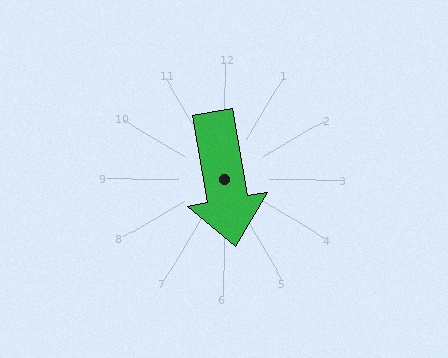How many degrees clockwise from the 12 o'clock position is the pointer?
Approximately 170 degrees.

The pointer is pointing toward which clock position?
Roughly 6 o'clock.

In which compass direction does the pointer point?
South.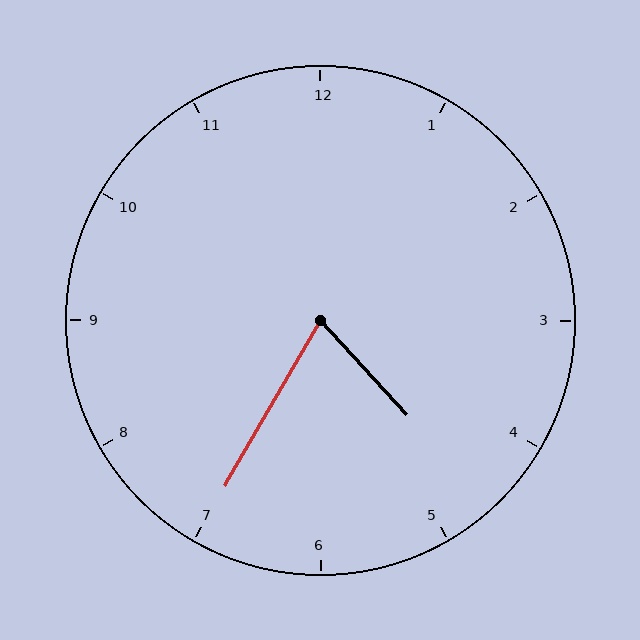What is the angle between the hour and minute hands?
Approximately 72 degrees.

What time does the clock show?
4:35.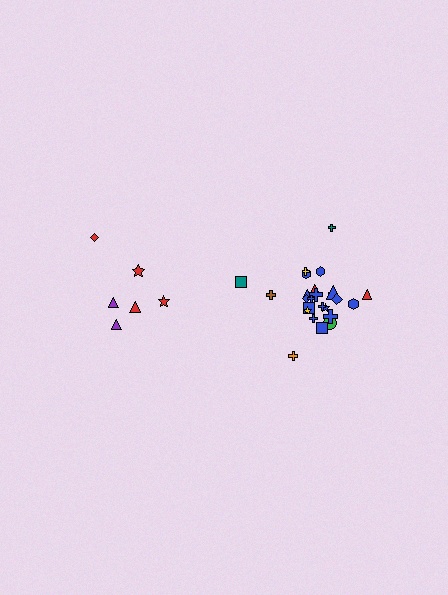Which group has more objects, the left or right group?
The right group.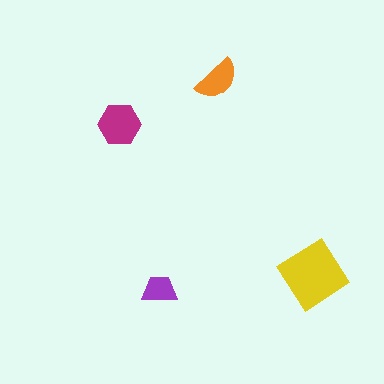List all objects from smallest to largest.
The purple trapezoid, the orange semicircle, the magenta hexagon, the yellow diamond.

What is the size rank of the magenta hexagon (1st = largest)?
2nd.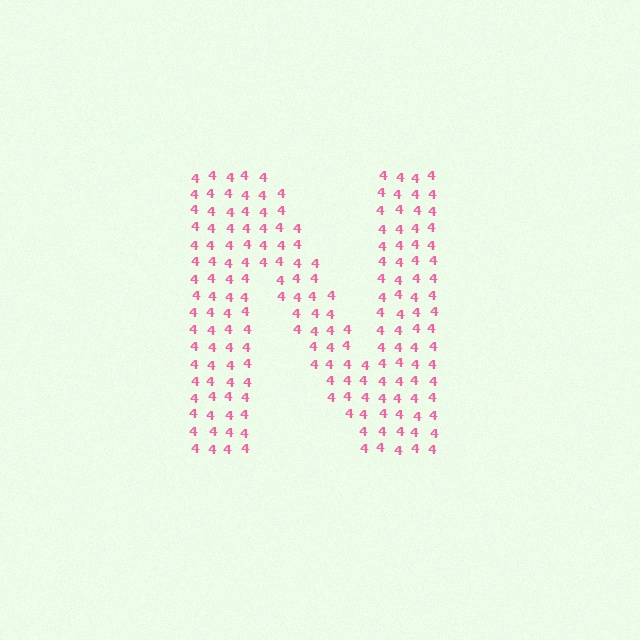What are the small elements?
The small elements are digit 4's.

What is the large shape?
The large shape is the letter N.